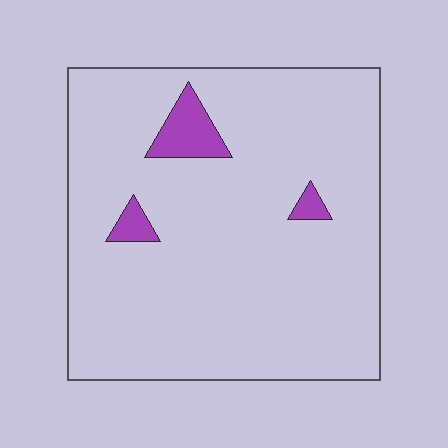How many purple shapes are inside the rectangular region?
3.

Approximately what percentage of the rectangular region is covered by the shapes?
Approximately 5%.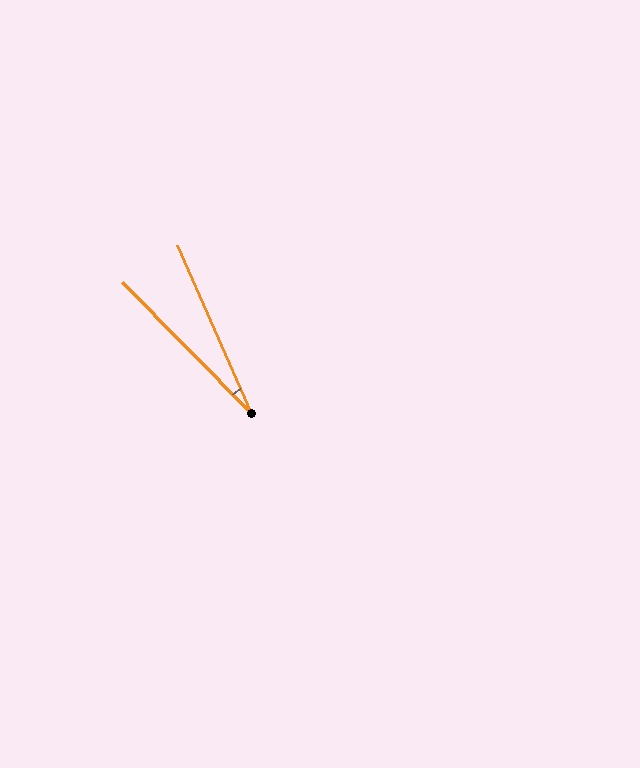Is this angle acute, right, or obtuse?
It is acute.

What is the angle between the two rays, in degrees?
Approximately 21 degrees.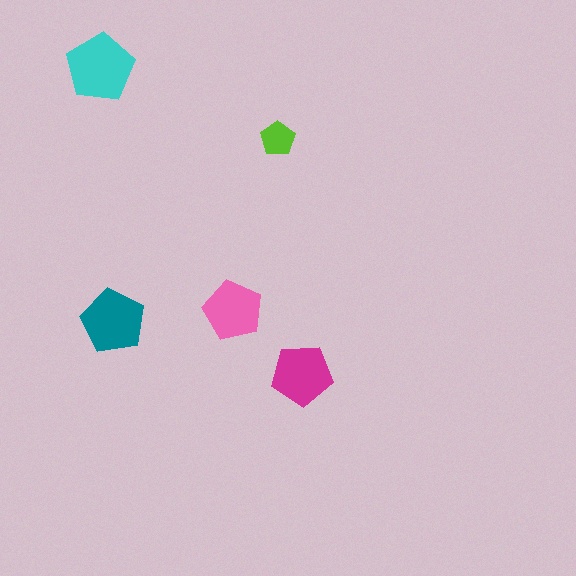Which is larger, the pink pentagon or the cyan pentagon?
The cyan one.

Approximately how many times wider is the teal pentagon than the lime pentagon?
About 2 times wider.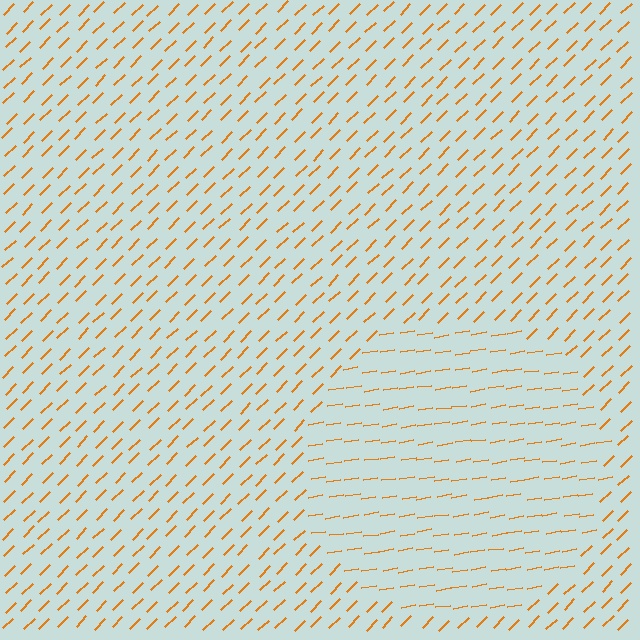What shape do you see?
I see a circle.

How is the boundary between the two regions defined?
The boundary is defined purely by a change in line orientation (approximately 36 degrees difference). All lines are the same color and thickness.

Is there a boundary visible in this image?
Yes, there is a texture boundary formed by a change in line orientation.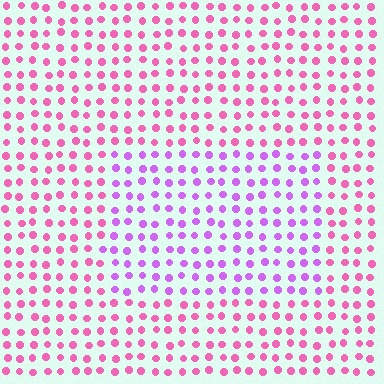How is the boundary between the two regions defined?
The boundary is defined purely by a slight shift in hue (about 39 degrees). Spacing, size, and orientation are identical on both sides.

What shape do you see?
I see a rectangle.